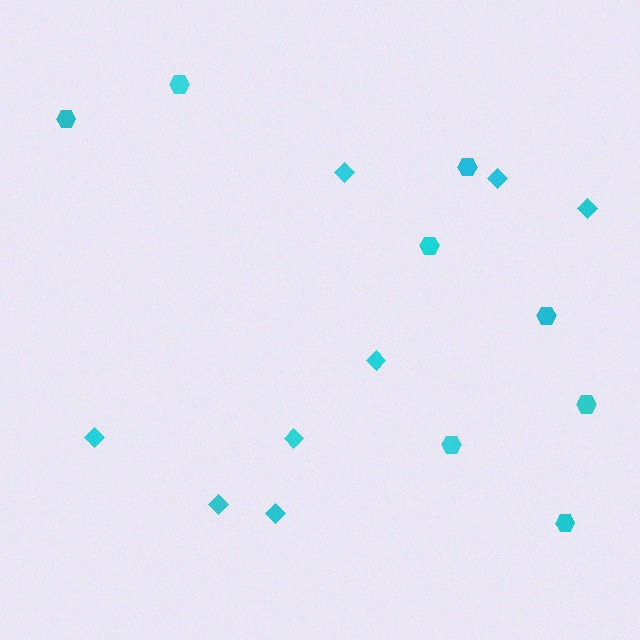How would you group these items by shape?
There are 2 groups: one group of hexagons (8) and one group of diamonds (8).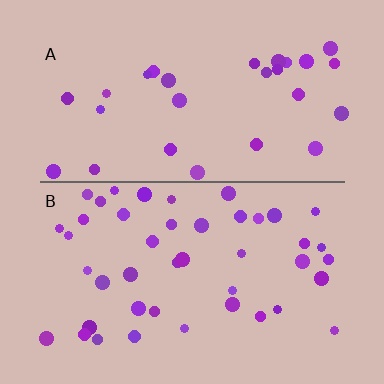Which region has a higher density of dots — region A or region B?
B (the bottom).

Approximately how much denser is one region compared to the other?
Approximately 1.5× — region B over region A.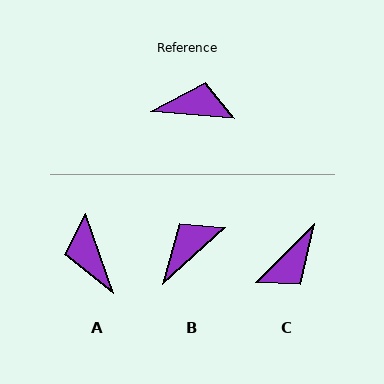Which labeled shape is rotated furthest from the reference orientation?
C, about 131 degrees away.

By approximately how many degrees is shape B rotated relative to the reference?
Approximately 46 degrees counter-clockwise.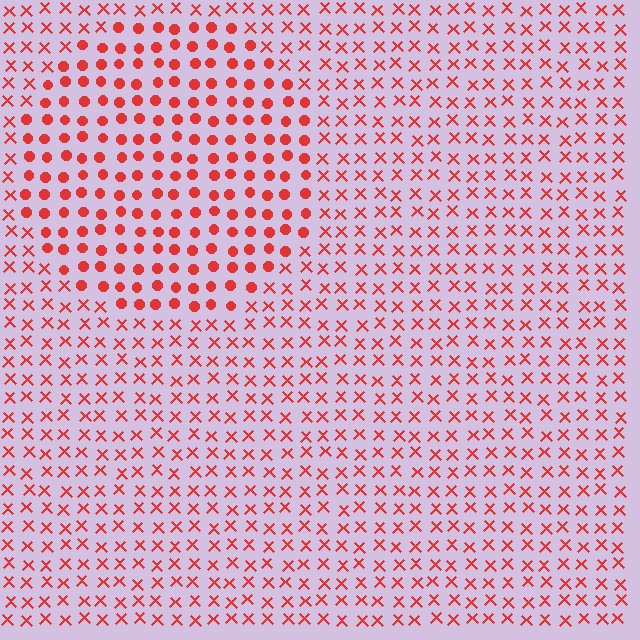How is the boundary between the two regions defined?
The boundary is defined by a change in element shape: circles inside vs. X marks outside. All elements share the same color and spacing.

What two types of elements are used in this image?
The image uses circles inside the circle region and X marks outside it.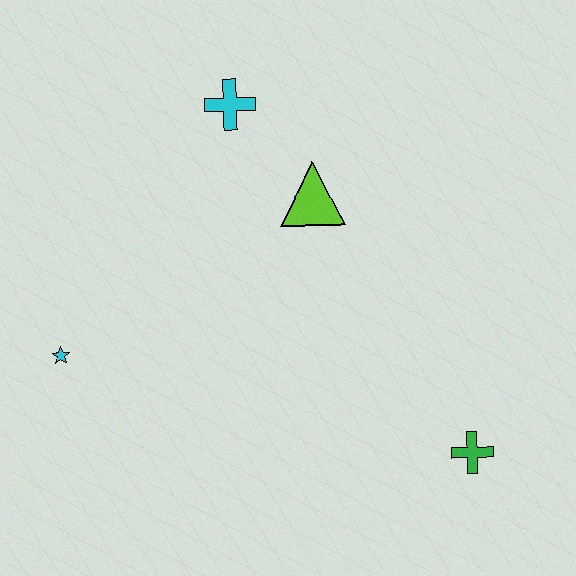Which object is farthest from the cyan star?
The green cross is farthest from the cyan star.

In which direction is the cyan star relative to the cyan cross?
The cyan star is below the cyan cross.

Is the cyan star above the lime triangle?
No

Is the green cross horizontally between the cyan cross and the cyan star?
No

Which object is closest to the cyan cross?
The lime triangle is closest to the cyan cross.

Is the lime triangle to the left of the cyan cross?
No